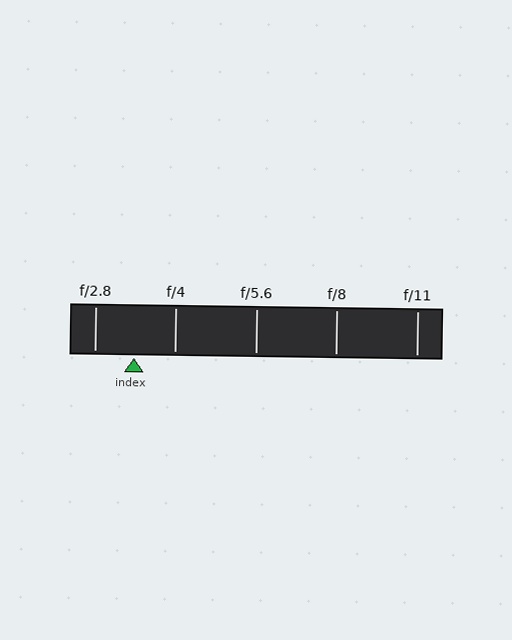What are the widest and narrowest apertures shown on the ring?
The widest aperture shown is f/2.8 and the narrowest is f/11.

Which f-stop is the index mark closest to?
The index mark is closest to f/2.8.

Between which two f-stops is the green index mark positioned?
The index mark is between f/2.8 and f/4.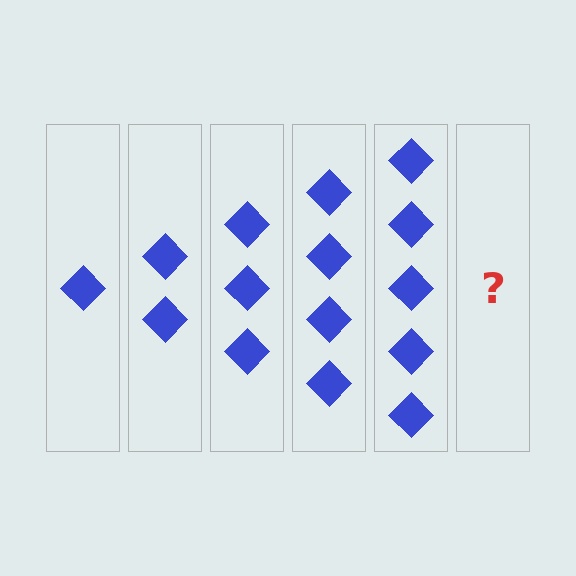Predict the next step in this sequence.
The next step is 6 diamonds.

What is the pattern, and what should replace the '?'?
The pattern is that each step adds one more diamond. The '?' should be 6 diamonds.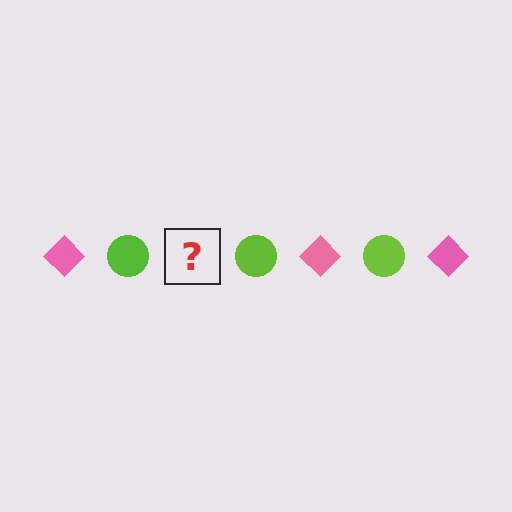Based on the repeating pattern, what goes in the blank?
The blank should be a pink diamond.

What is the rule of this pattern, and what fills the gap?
The rule is that the pattern alternates between pink diamond and lime circle. The gap should be filled with a pink diamond.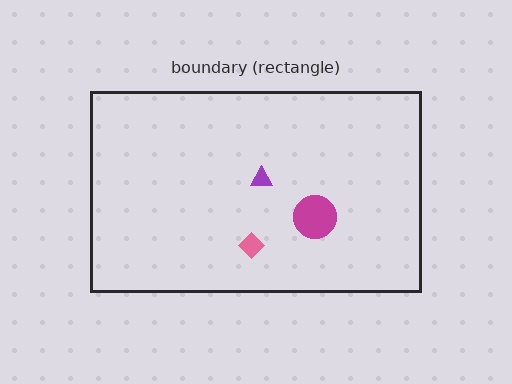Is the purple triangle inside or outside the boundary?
Inside.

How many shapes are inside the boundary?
3 inside, 0 outside.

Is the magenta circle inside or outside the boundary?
Inside.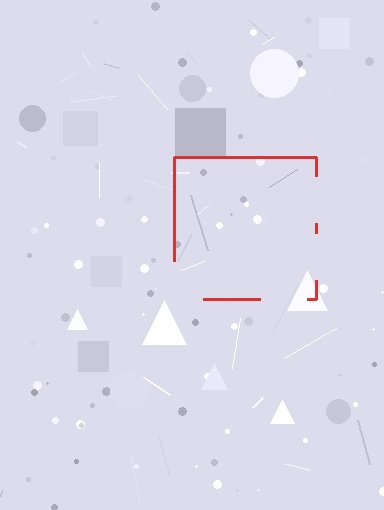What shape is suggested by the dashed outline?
The dashed outline suggests a square.